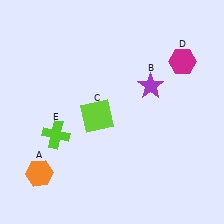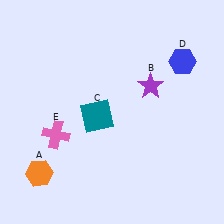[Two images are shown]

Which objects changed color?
C changed from lime to teal. D changed from magenta to blue. E changed from lime to pink.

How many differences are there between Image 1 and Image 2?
There are 3 differences between the two images.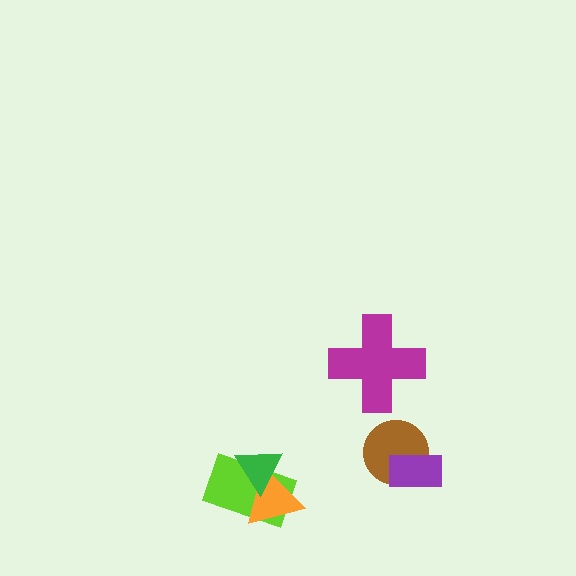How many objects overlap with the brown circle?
1 object overlaps with the brown circle.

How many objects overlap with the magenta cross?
0 objects overlap with the magenta cross.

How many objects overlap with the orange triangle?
2 objects overlap with the orange triangle.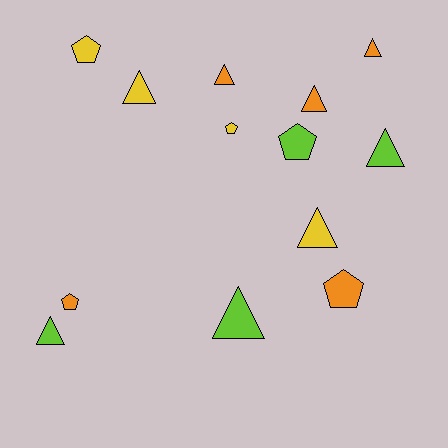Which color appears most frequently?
Orange, with 5 objects.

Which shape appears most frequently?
Triangle, with 8 objects.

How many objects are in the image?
There are 13 objects.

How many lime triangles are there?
There are 3 lime triangles.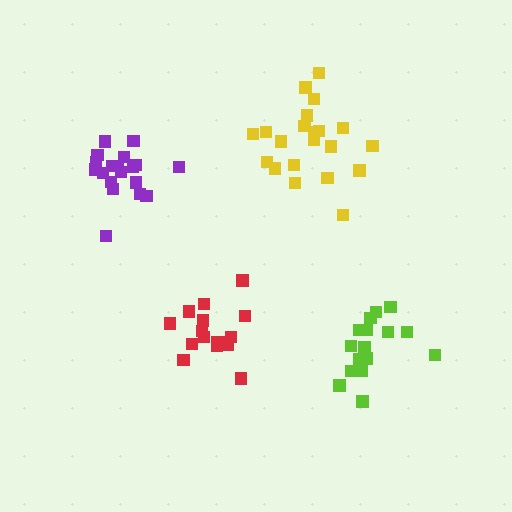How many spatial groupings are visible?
There are 4 spatial groupings.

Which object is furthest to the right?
The lime cluster is rightmost.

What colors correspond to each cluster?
The clusters are colored: yellow, red, lime, purple.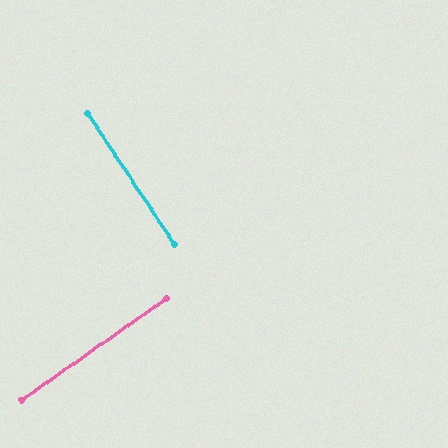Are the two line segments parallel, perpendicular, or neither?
Perpendicular — they meet at approximately 88°.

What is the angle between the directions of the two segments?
Approximately 88 degrees.